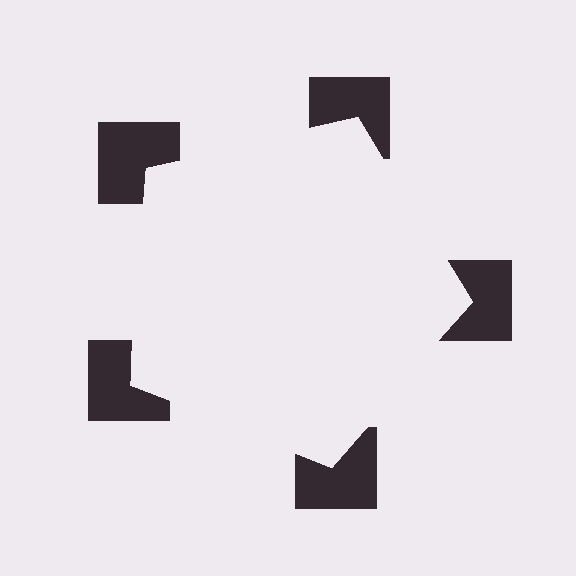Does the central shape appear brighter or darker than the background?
It typically appears slightly brighter than the background, even though no actual brightness change is drawn.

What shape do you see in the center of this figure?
An illusory pentagon — its edges are inferred from the aligned wedge cuts in the notched squares, not physically drawn.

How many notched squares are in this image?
There are 5 — one at each vertex of the illusory pentagon.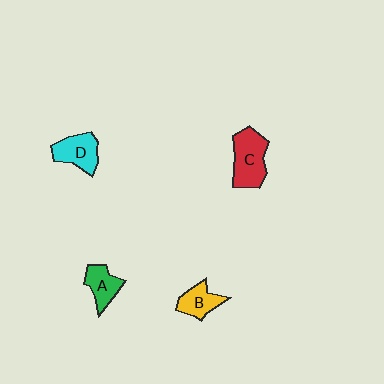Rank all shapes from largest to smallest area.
From largest to smallest: C (red), D (cyan), B (yellow), A (green).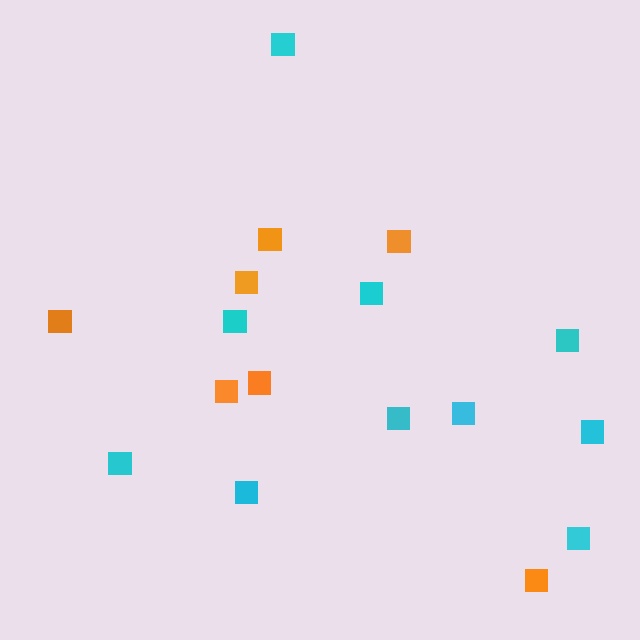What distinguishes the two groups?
There are 2 groups: one group of cyan squares (10) and one group of orange squares (7).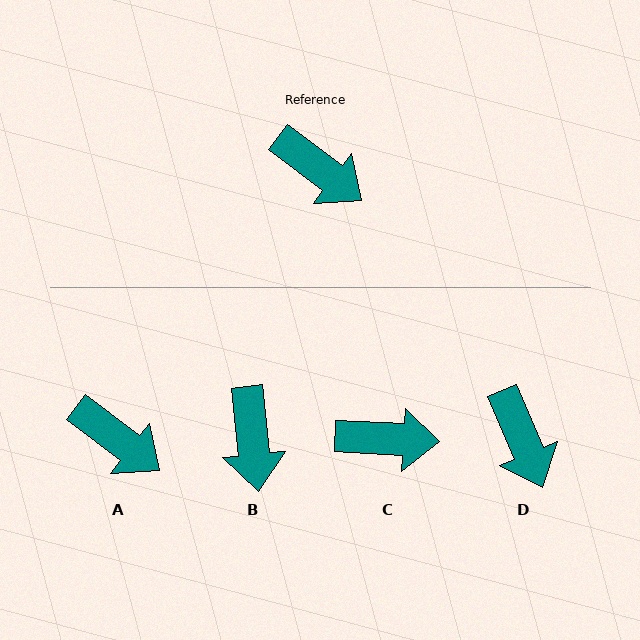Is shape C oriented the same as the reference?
No, it is off by about 34 degrees.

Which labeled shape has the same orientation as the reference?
A.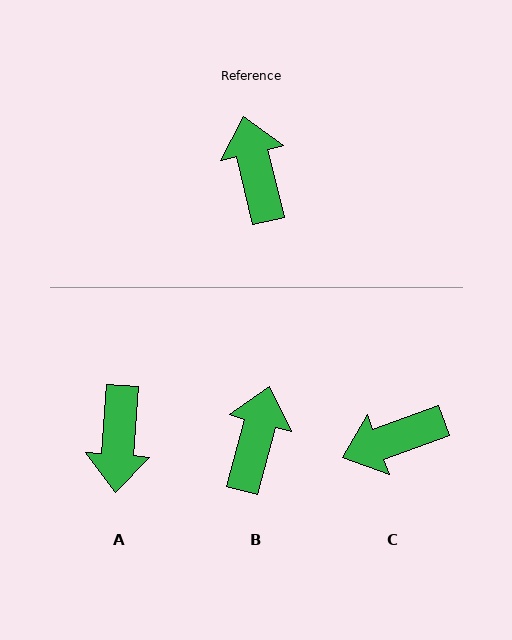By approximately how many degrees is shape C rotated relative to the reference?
Approximately 97 degrees counter-clockwise.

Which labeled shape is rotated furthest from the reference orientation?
A, about 163 degrees away.